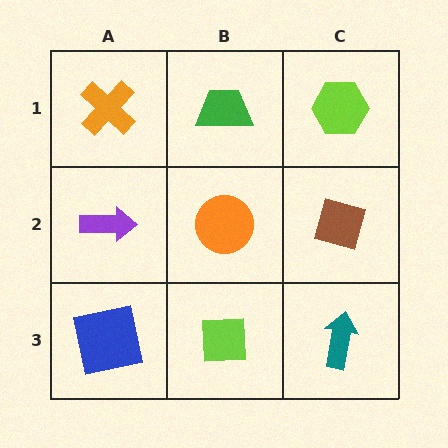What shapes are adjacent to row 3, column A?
A purple arrow (row 2, column A), a lime square (row 3, column B).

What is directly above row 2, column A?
An orange cross.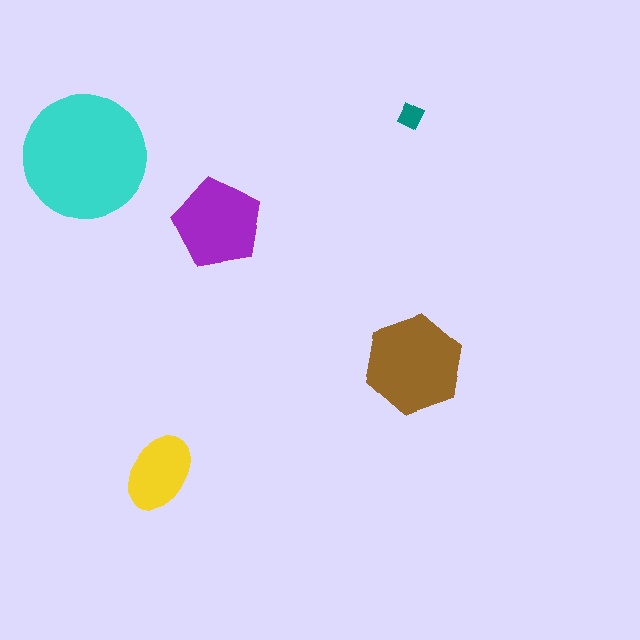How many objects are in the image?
There are 5 objects in the image.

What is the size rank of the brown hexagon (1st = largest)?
2nd.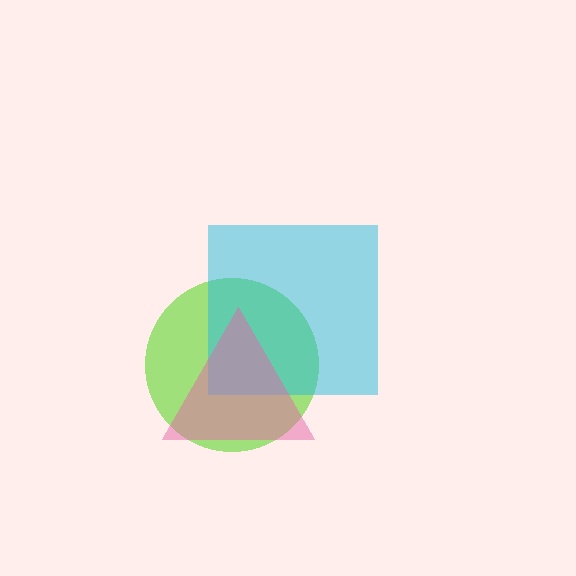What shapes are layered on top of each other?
The layered shapes are: a lime circle, a cyan square, a pink triangle.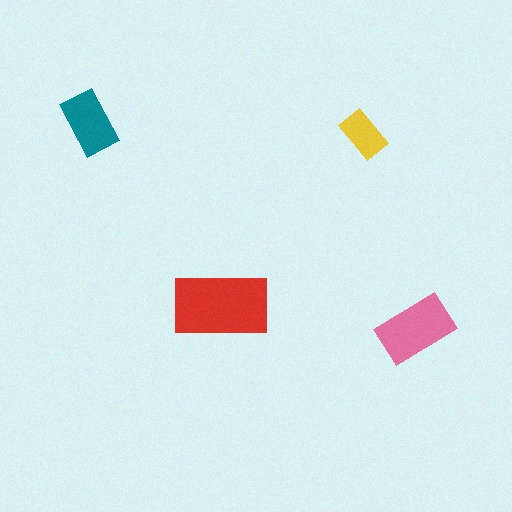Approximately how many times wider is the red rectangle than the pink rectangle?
About 1.5 times wider.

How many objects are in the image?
There are 4 objects in the image.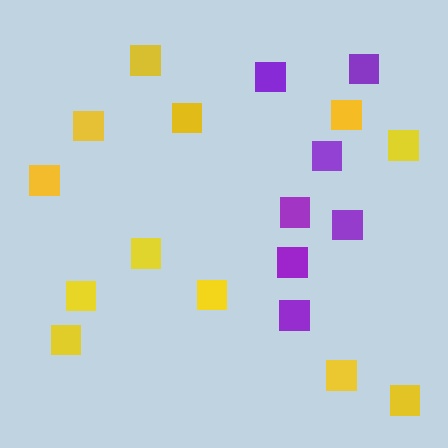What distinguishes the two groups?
There are 2 groups: one group of yellow squares (12) and one group of purple squares (7).